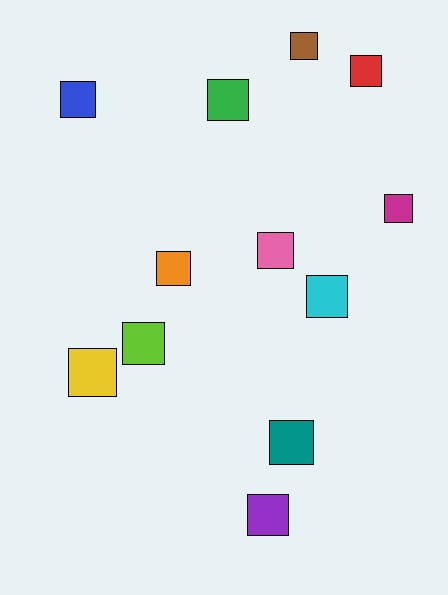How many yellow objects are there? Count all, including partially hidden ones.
There is 1 yellow object.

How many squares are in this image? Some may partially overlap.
There are 12 squares.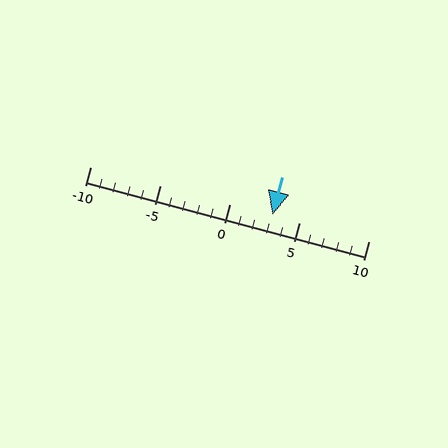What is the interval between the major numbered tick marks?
The major tick marks are spaced 5 units apart.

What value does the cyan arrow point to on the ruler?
The cyan arrow points to approximately 3.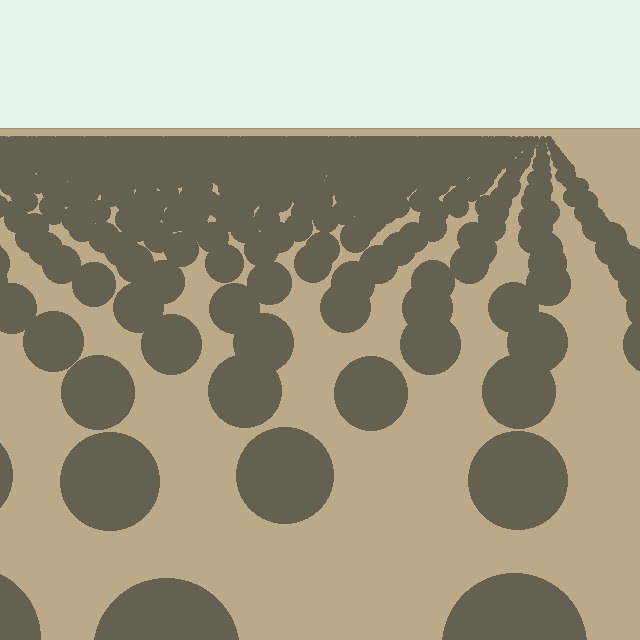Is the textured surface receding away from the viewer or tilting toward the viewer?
The surface is receding away from the viewer. Texture elements get smaller and denser toward the top.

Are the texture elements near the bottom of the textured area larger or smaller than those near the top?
Larger. Near the bottom, elements are closer to the viewer and appear at a bigger on-screen size.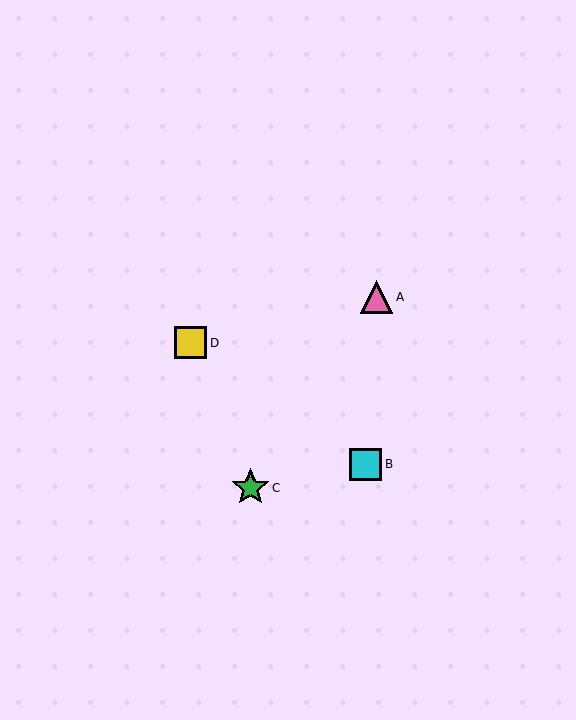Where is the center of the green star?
The center of the green star is at (251, 488).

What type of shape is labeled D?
Shape D is a yellow square.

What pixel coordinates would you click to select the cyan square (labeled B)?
Click at (366, 464) to select the cyan square B.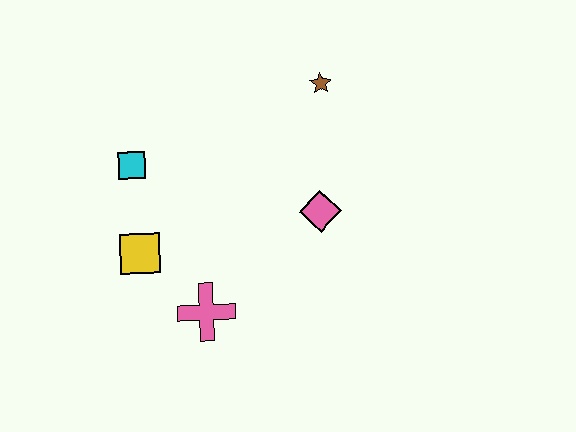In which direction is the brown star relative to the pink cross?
The brown star is above the pink cross.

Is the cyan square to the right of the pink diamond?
No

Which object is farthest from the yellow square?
The brown star is farthest from the yellow square.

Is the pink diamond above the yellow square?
Yes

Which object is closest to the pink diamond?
The brown star is closest to the pink diamond.